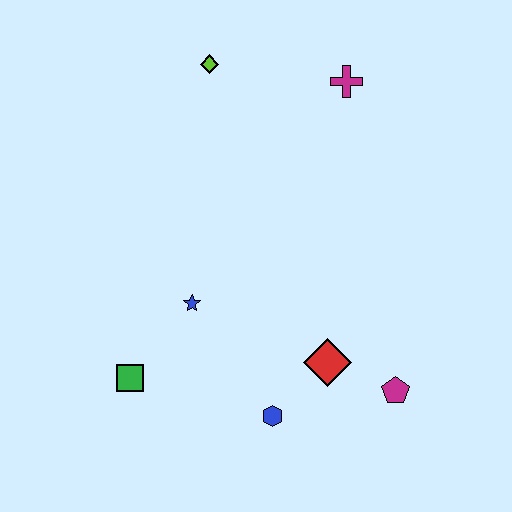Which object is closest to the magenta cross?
The lime diamond is closest to the magenta cross.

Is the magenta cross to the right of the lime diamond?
Yes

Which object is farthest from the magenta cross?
The green square is farthest from the magenta cross.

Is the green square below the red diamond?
Yes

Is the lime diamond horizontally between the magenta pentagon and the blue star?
Yes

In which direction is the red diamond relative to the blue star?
The red diamond is to the right of the blue star.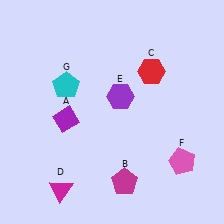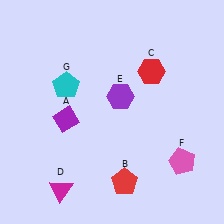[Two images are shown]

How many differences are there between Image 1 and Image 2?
There is 1 difference between the two images.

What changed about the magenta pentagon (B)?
In Image 1, B is magenta. In Image 2, it changed to red.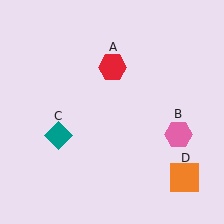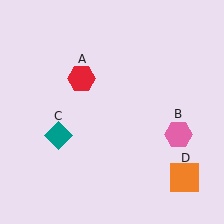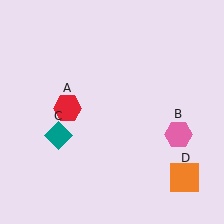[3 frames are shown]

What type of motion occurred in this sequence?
The red hexagon (object A) rotated counterclockwise around the center of the scene.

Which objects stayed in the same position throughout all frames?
Pink hexagon (object B) and teal diamond (object C) and orange square (object D) remained stationary.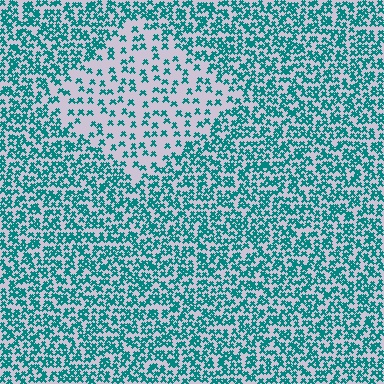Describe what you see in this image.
The image contains small teal elements arranged at two different densities. A diamond-shaped region is visible where the elements are less densely packed than the surrounding area.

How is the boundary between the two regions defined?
The boundary is defined by a change in element density (approximately 2.4x ratio). All elements are the same color, size, and shape.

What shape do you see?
I see a diamond.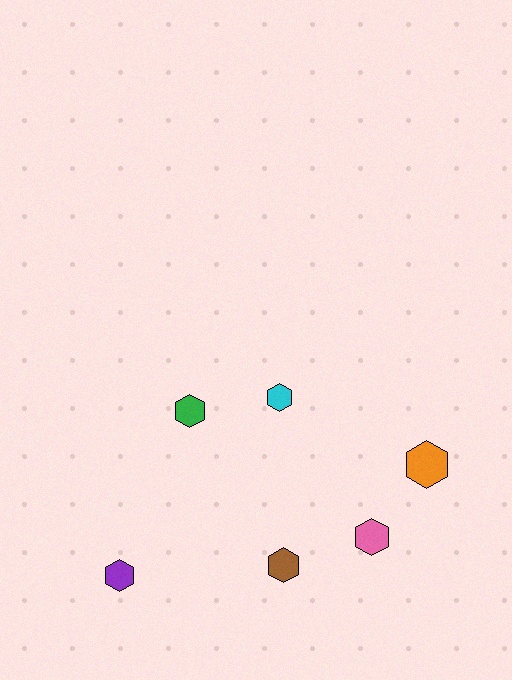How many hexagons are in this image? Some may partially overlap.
There are 6 hexagons.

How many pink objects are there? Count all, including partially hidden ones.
There is 1 pink object.